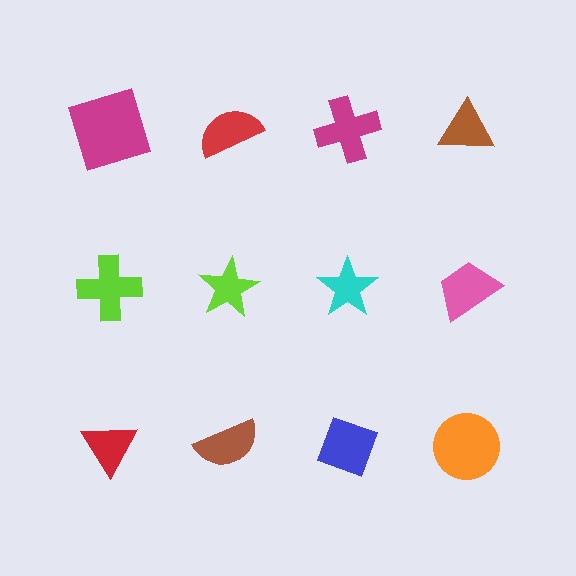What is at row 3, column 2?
A brown semicircle.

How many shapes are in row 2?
4 shapes.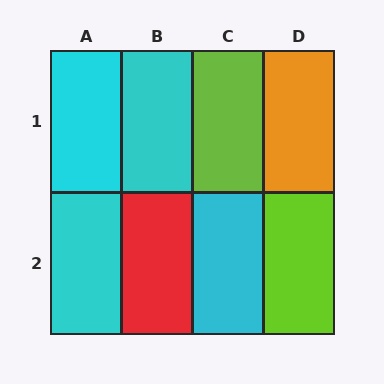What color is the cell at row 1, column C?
Lime.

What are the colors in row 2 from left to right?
Cyan, red, cyan, lime.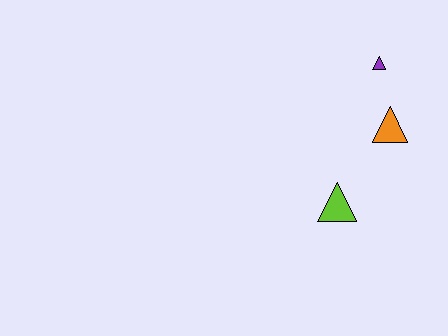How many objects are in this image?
There are 3 objects.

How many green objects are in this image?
There are no green objects.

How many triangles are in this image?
There are 3 triangles.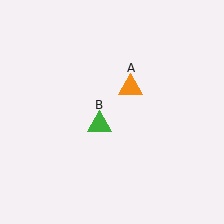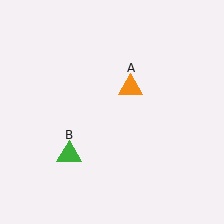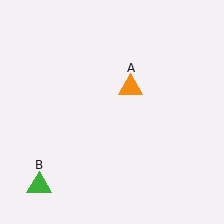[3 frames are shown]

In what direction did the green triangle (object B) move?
The green triangle (object B) moved down and to the left.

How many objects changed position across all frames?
1 object changed position: green triangle (object B).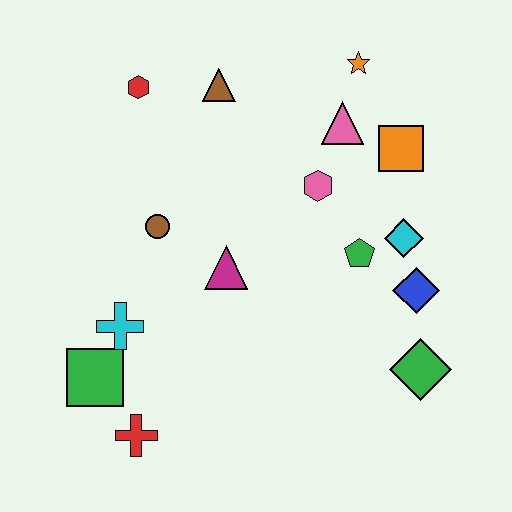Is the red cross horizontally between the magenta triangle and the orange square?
No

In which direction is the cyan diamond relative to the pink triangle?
The cyan diamond is below the pink triangle.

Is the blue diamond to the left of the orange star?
No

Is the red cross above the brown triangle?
No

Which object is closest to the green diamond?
The blue diamond is closest to the green diamond.